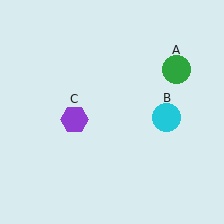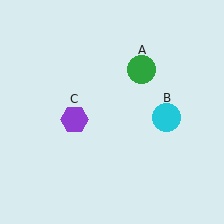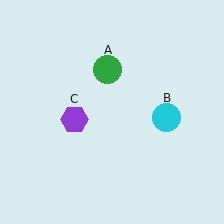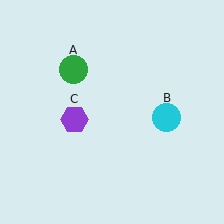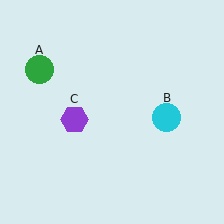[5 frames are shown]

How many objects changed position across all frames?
1 object changed position: green circle (object A).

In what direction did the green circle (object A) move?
The green circle (object A) moved left.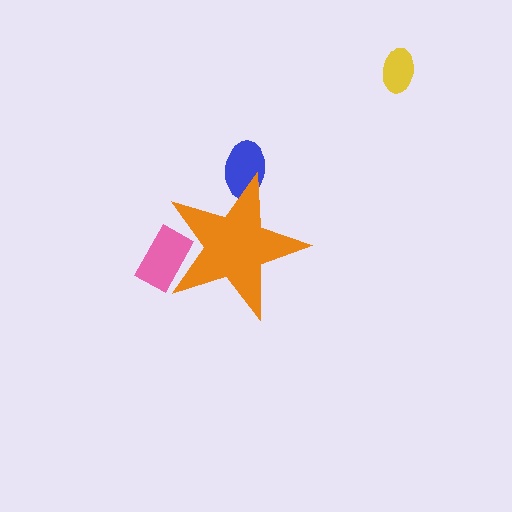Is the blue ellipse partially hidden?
Yes, the blue ellipse is partially hidden behind the orange star.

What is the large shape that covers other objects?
An orange star.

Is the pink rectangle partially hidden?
Yes, the pink rectangle is partially hidden behind the orange star.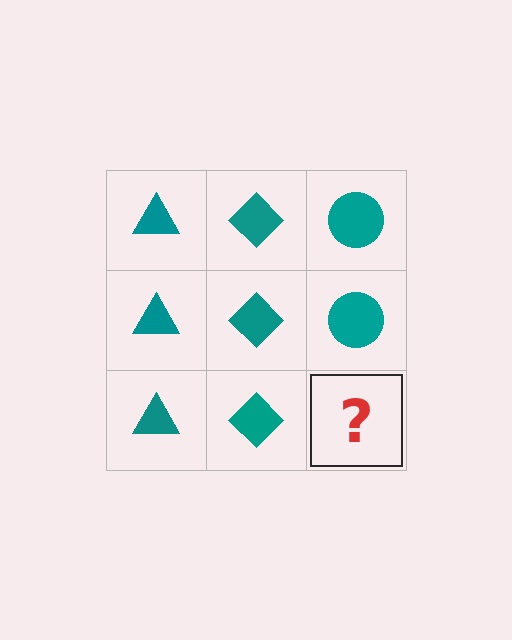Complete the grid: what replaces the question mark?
The question mark should be replaced with a teal circle.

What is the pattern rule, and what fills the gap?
The rule is that each column has a consistent shape. The gap should be filled with a teal circle.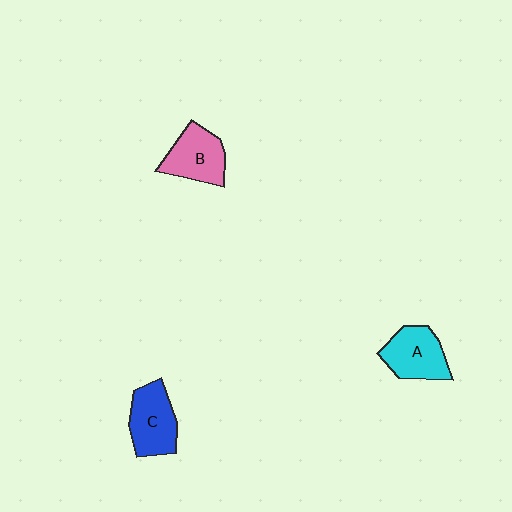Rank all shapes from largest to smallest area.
From largest to smallest: C (blue), A (cyan), B (pink).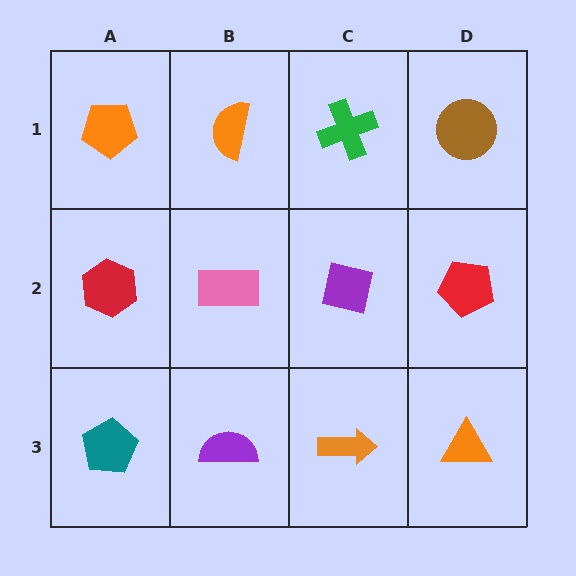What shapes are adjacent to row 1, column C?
A purple square (row 2, column C), an orange semicircle (row 1, column B), a brown circle (row 1, column D).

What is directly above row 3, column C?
A purple square.